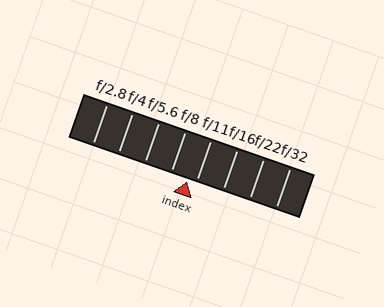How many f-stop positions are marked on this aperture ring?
There are 8 f-stop positions marked.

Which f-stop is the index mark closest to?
The index mark is closest to f/11.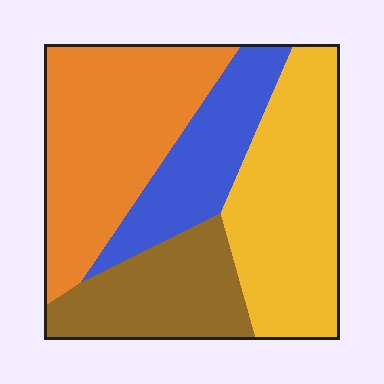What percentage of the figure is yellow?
Yellow covers about 30% of the figure.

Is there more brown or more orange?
Orange.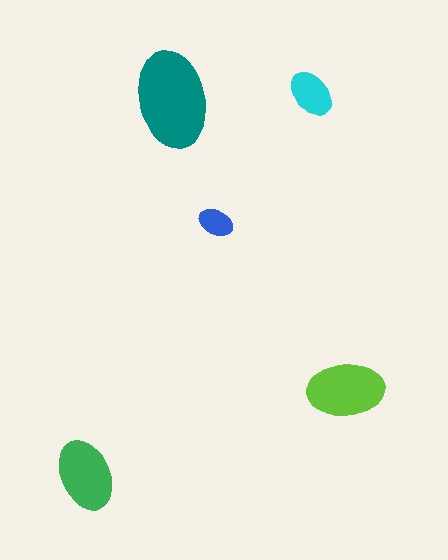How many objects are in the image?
There are 5 objects in the image.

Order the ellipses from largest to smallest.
the teal one, the lime one, the green one, the cyan one, the blue one.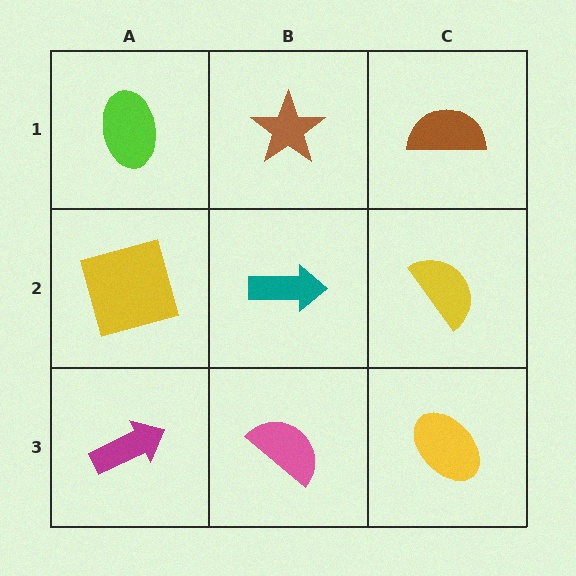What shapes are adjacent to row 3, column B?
A teal arrow (row 2, column B), a magenta arrow (row 3, column A), a yellow ellipse (row 3, column C).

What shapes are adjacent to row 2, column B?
A brown star (row 1, column B), a pink semicircle (row 3, column B), a yellow square (row 2, column A), a yellow semicircle (row 2, column C).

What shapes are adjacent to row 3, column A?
A yellow square (row 2, column A), a pink semicircle (row 3, column B).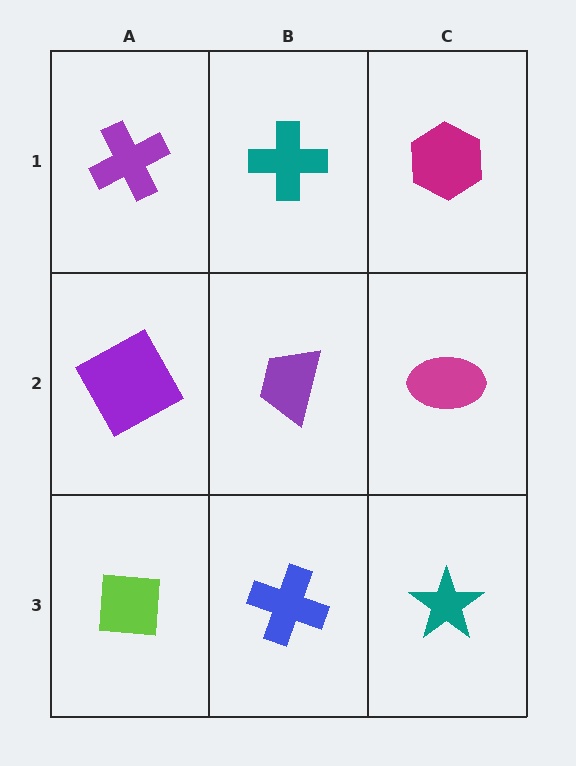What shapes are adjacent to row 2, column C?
A magenta hexagon (row 1, column C), a teal star (row 3, column C), a purple trapezoid (row 2, column B).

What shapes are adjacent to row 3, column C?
A magenta ellipse (row 2, column C), a blue cross (row 3, column B).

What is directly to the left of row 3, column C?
A blue cross.